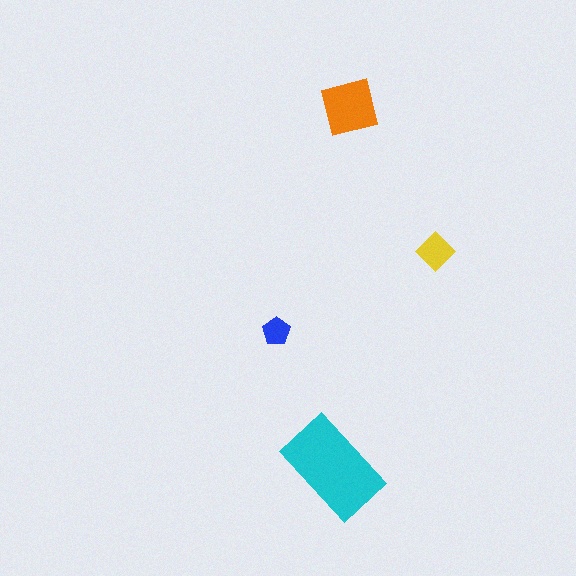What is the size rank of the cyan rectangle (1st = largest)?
1st.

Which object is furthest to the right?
The yellow diamond is rightmost.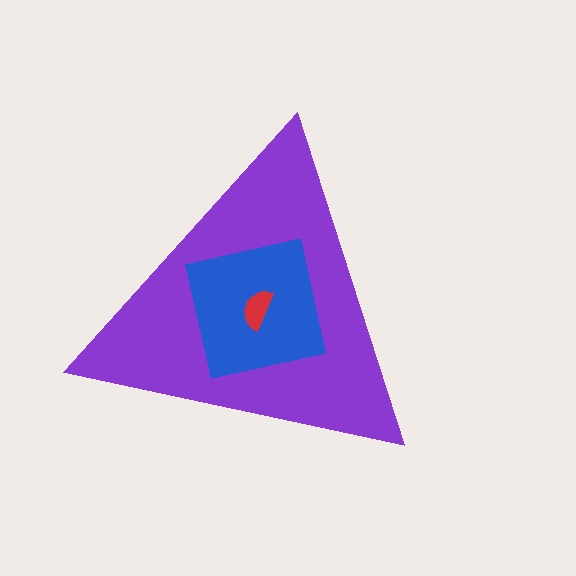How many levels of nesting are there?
3.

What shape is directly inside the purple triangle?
The blue square.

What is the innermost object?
The red semicircle.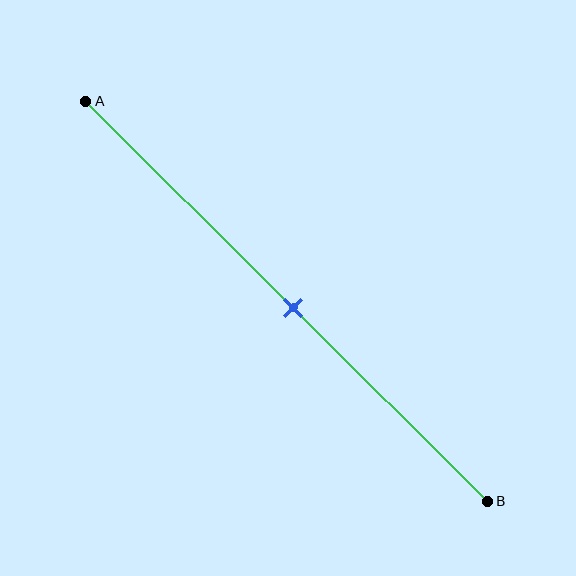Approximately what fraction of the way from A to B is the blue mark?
The blue mark is approximately 50% of the way from A to B.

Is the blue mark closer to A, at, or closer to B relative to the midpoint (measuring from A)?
The blue mark is approximately at the midpoint of segment AB.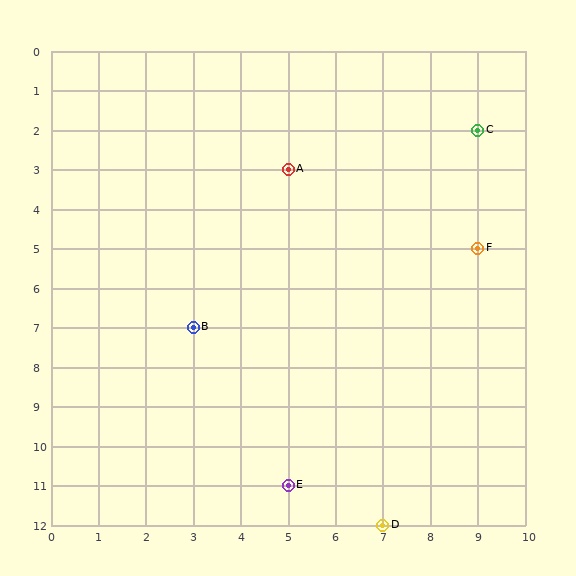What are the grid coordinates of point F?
Point F is at grid coordinates (9, 5).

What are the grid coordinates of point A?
Point A is at grid coordinates (5, 3).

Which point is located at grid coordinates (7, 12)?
Point D is at (7, 12).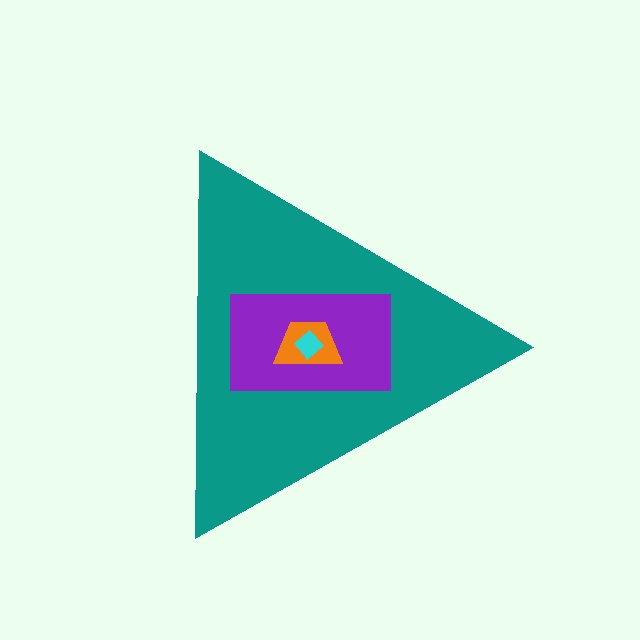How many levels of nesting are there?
4.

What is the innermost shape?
The cyan diamond.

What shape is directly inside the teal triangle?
The purple rectangle.